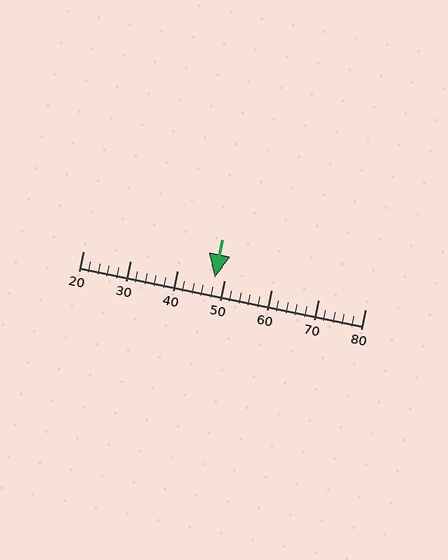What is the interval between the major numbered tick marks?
The major tick marks are spaced 10 units apart.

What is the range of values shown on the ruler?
The ruler shows values from 20 to 80.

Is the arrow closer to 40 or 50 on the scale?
The arrow is closer to 50.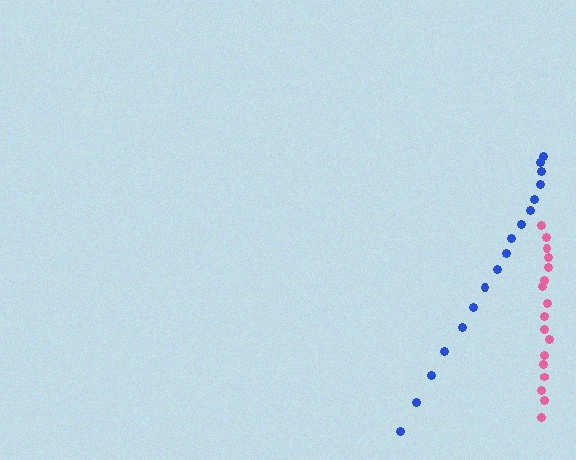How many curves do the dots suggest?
There are 2 distinct paths.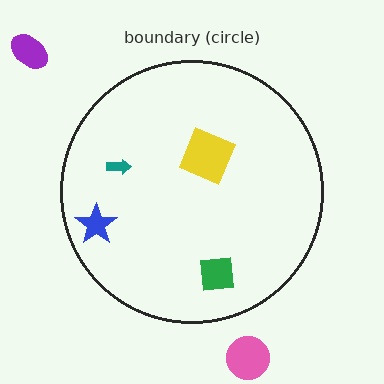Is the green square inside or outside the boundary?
Inside.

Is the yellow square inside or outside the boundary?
Inside.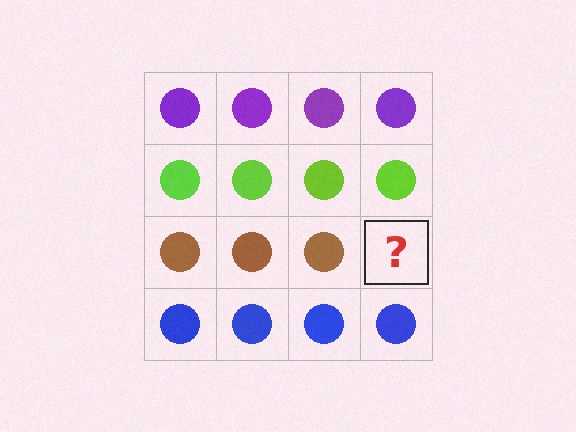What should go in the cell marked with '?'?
The missing cell should contain a brown circle.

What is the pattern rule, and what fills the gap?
The rule is that each row has a consistent color. The gap should be filled with a brown circle.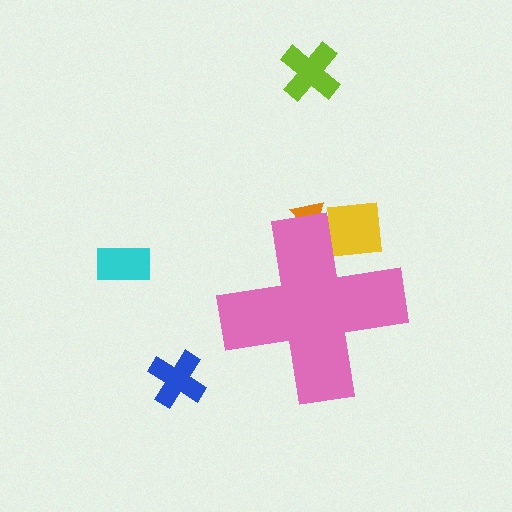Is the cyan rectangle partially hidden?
No, the cyan rectangle is fully visible.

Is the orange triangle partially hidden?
Yes, the orange triangle is partially hidden behind the pink cross.